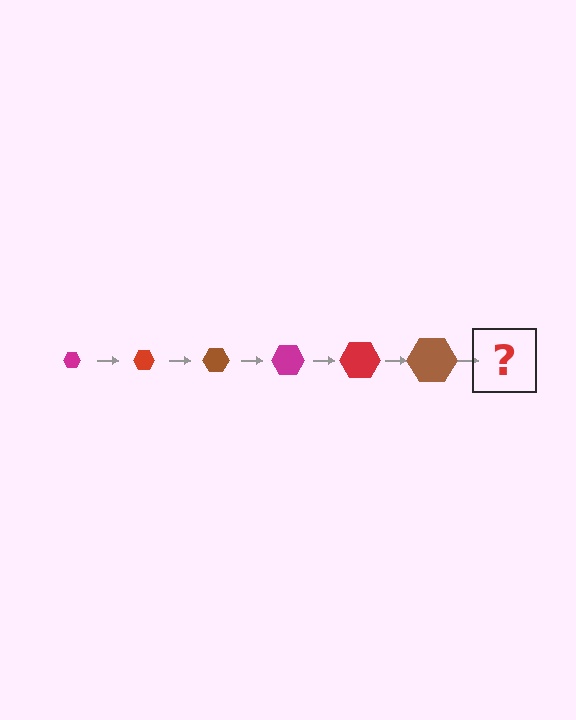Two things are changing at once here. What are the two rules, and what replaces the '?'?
The two rules are that the hexagon grows larger each step and the color cycles through magenta, red, and brown. The '?' should be a magenta hexagon, larger than the previous one.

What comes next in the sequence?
The next element should be a magenta hexagon, larger than the previous one.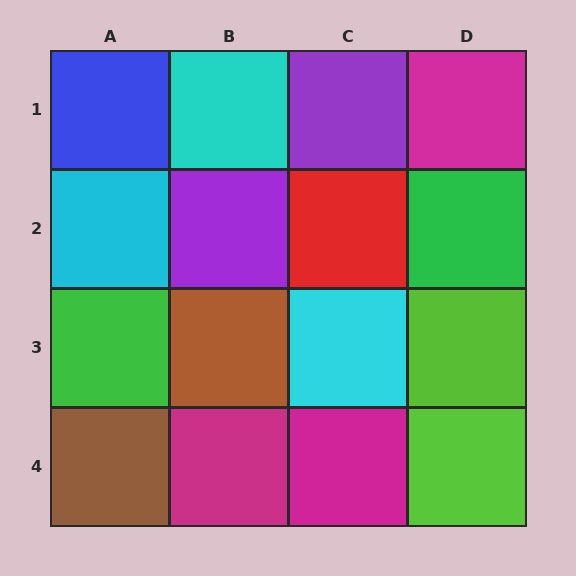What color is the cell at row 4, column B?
Magenta.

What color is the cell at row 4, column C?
Magenta.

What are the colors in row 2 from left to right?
Cyan, purple, red, green.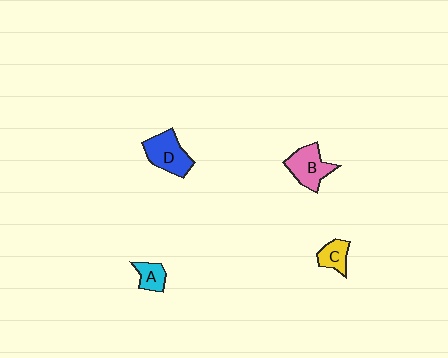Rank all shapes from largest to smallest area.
From largest to smallest: D (blue), B (pink), C (yellow), A (cyan).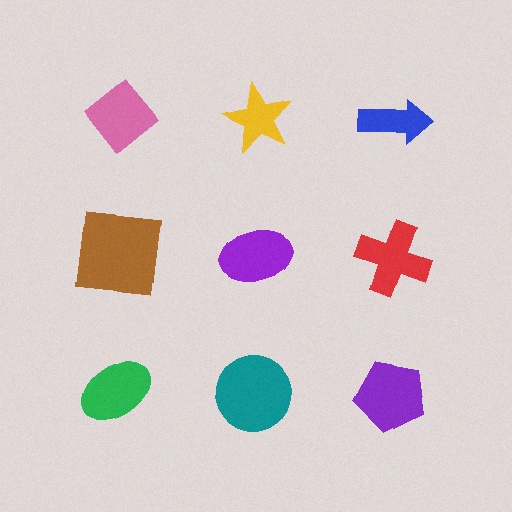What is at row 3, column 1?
A green ellipse.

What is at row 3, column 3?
A purple pentagon.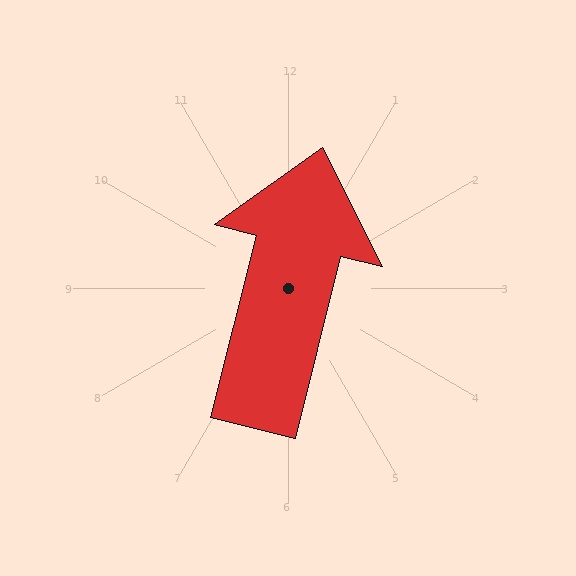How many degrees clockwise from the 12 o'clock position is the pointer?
Approximately 14 degrees.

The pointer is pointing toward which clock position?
Roughly 12 o'clock.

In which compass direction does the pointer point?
North.